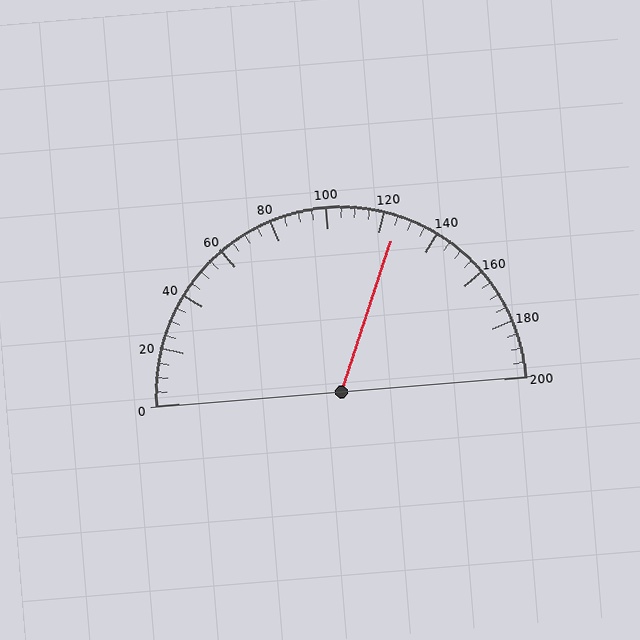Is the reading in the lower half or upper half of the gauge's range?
The reading is in the upper half of the range (0 to 200).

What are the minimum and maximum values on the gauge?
The gauge ranges from 0 to 200.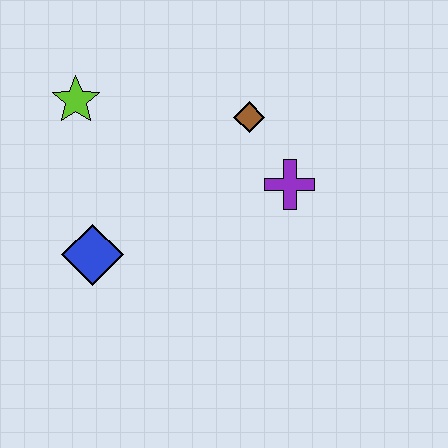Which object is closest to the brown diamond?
The purple cross is closest to the brown diamond.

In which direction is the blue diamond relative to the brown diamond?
The blue diamond is to the left of the brown diamond.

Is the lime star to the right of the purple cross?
No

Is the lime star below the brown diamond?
No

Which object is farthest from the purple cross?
The lime star is farthest from the purple cross.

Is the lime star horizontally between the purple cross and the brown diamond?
No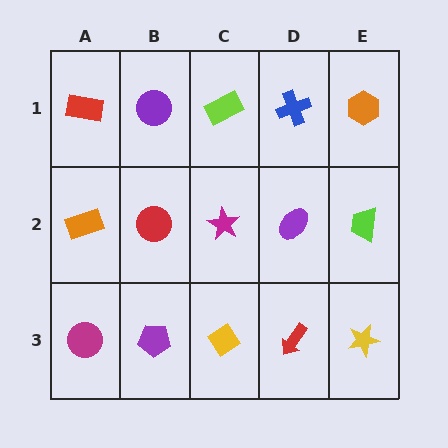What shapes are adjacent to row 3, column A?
An orange rectangle (row 2, column A), a purple pentagon (row 3, column B).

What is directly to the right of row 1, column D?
An orange hexagon.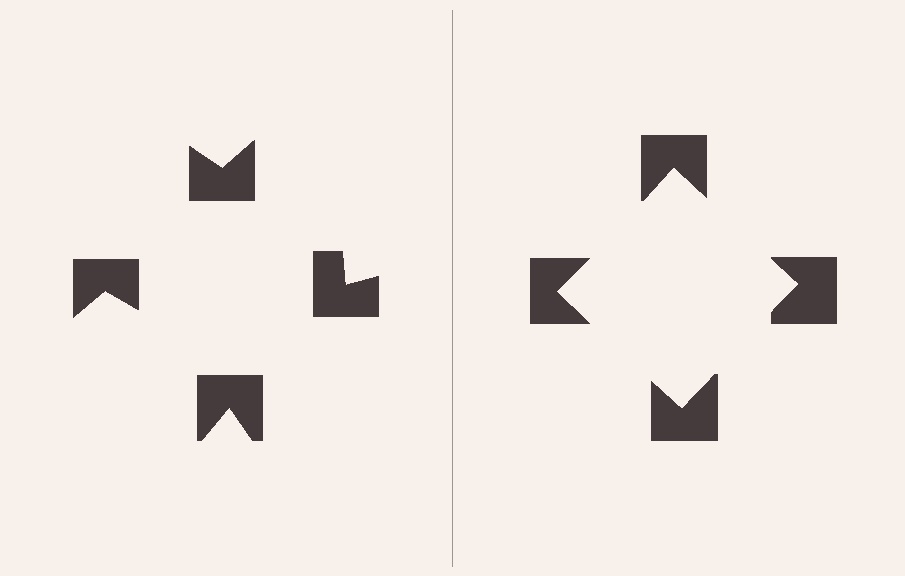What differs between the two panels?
The notched squares are positioned identically on both sides; only the wedge orientations differ. On the right they align to a square; on the left they are misaligned.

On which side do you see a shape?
An illusory square appears on the right side. On the left side the wedge cuts are rotated, so no coherent shape forms.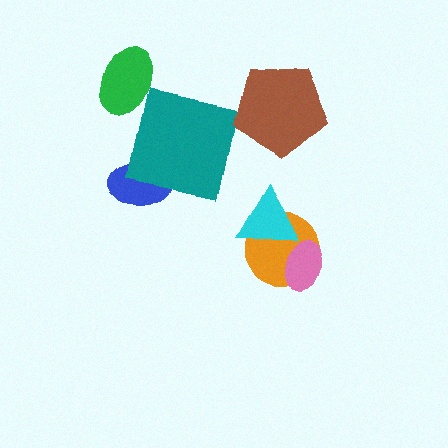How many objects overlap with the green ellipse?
0 objects overlap with the green ellipse.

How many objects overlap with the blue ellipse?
1 object overlaps with the blue ellipse.